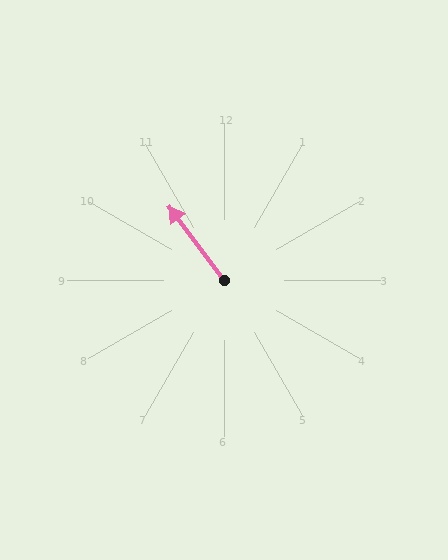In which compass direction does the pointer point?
Northwest.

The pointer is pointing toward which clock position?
Roughly 11 o'clock.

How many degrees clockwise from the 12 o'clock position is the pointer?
Approximately 323 degrees.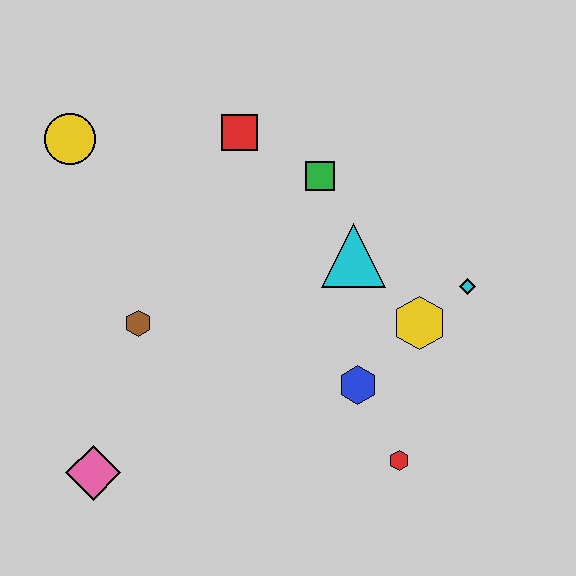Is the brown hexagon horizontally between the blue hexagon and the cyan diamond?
No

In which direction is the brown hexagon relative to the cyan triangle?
The brown hexagon is to the left of the cyan triangle.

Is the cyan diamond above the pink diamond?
Yes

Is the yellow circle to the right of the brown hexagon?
No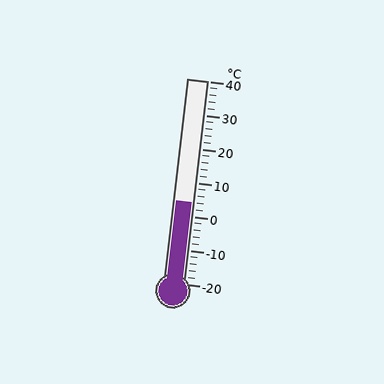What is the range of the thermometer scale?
The thermometer scale ranges from -20°C to 40°C.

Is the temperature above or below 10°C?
The temperature is below 10°C.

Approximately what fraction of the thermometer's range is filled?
The thermometer is filled to approximately 40% of its range.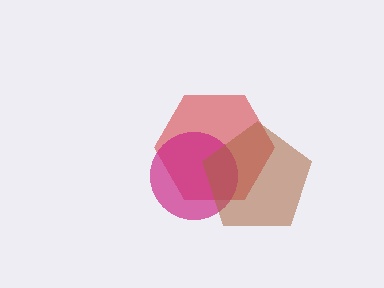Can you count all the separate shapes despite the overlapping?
Yes, there are 3 separate shapes.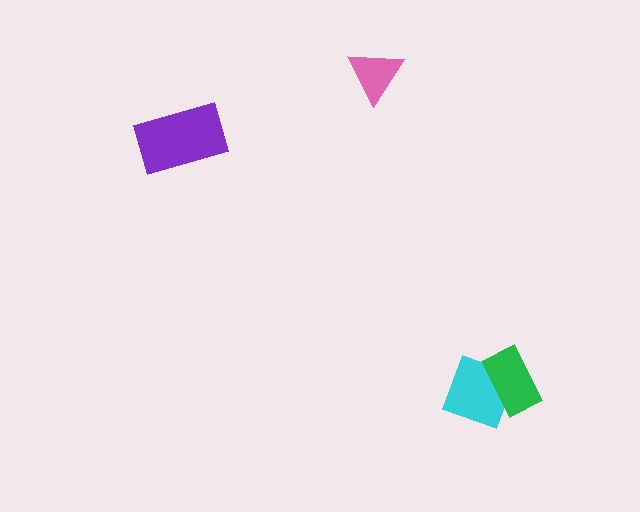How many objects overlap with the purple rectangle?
0 objects overlap with the purple rectangle.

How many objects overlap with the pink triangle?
0 objects overlap with the pink triangle.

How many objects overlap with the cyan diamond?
1 object overlaps with the cyan diamond.